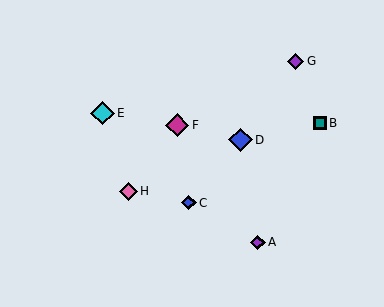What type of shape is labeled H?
Shape H is a pink diamond.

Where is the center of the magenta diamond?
The center of the magenta diamond is at (177, 125).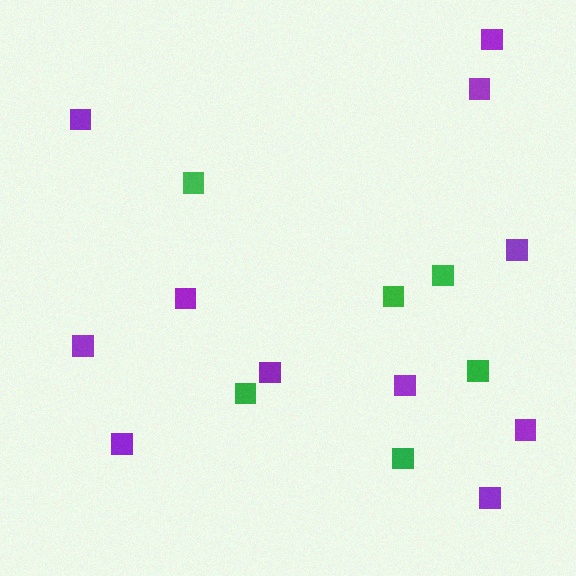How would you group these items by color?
There are 2 groups: one group of purple squares (11) and one group of green squares (6).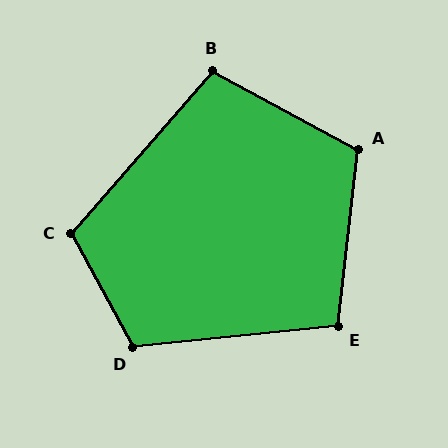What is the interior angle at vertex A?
Approximately 112 degrees (obtuse).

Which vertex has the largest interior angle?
D, at approximately 113 degrees.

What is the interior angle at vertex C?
Approximately 111 degrees (obtuse).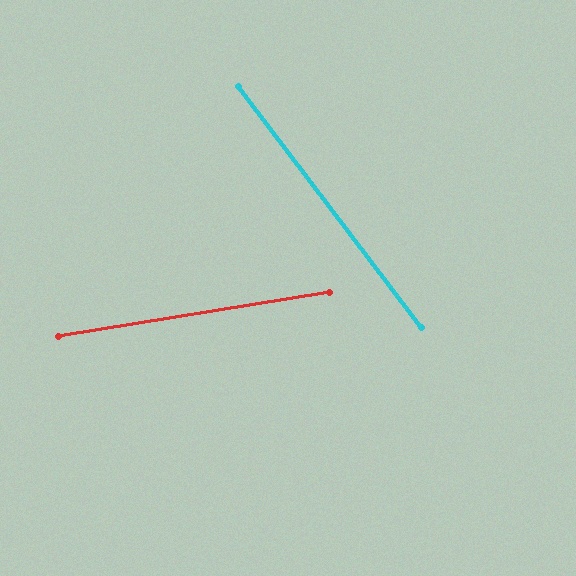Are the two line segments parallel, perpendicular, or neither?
Neither parallel nor perpendicular — they differ by about 62°.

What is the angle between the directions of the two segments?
Approximately 62 degrees.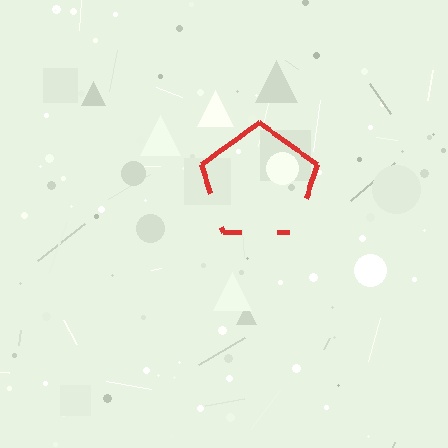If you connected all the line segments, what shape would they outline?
They would outline a pentagon.